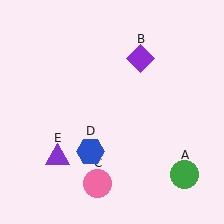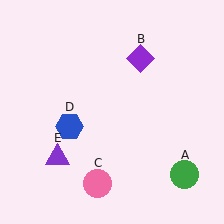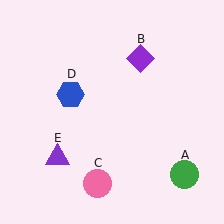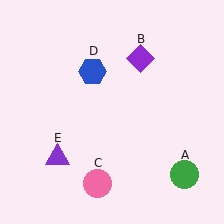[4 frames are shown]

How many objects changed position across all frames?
1 object changed position: blue hexagon (object D).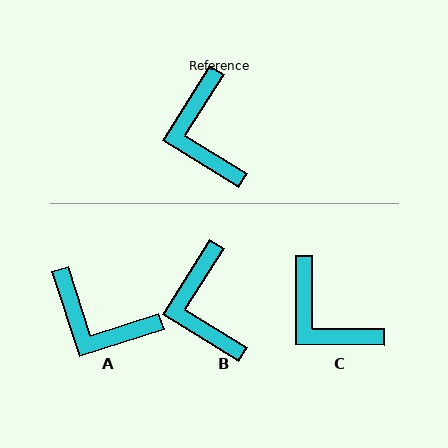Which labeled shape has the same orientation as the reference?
B.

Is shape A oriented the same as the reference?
No, it is off by about 50 degrees.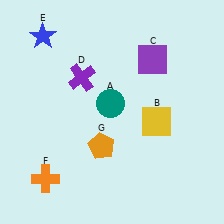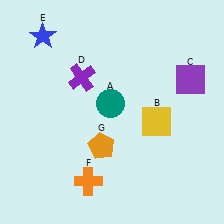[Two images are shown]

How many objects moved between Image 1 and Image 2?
2 objects moved between the two images.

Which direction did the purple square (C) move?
The purple square (C) moved right.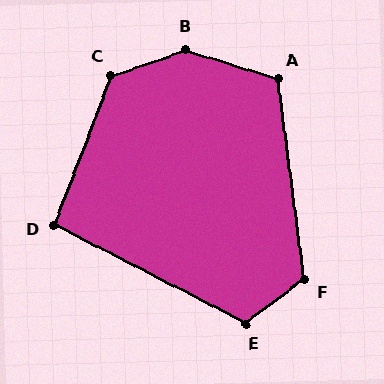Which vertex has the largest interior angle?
B, at approximately 144 degrees.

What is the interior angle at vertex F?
Approximately 120 degrees (obtuse).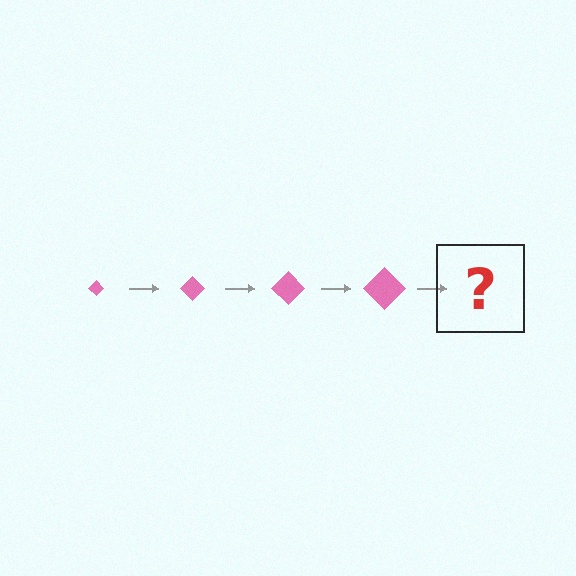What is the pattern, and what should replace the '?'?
The pattern is that the diamond gets progressively larger each step. The '?' should be a pink diamond, larger than the previous one.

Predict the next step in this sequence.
The next step is a pink diamond, larger than the previous one.